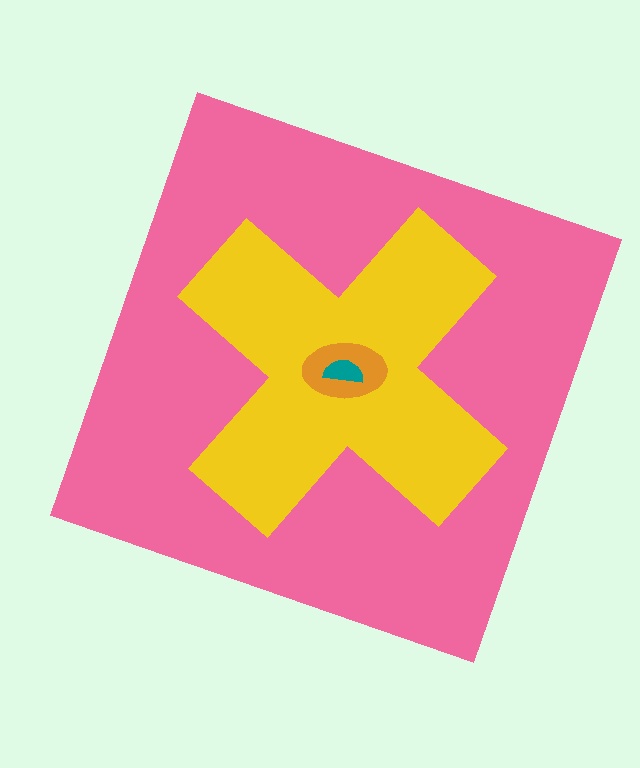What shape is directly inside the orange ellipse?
The teal semicircle.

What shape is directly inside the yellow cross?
The orange ellipse.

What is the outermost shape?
The pink square.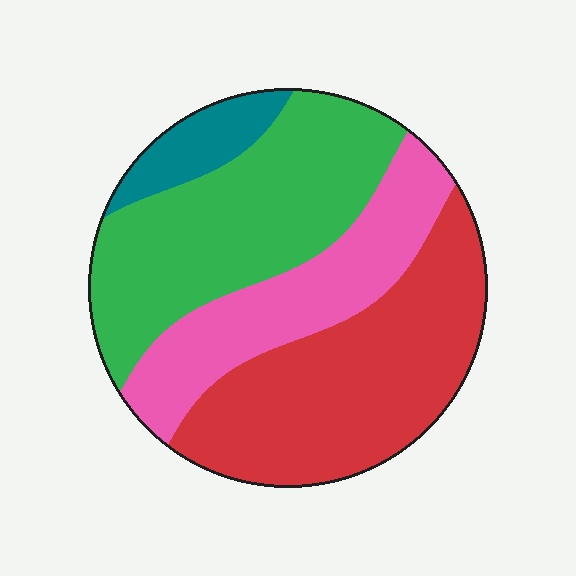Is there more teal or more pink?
Pink.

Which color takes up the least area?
Teal, at roughly 10%.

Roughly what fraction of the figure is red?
Red covers 36% of the figure.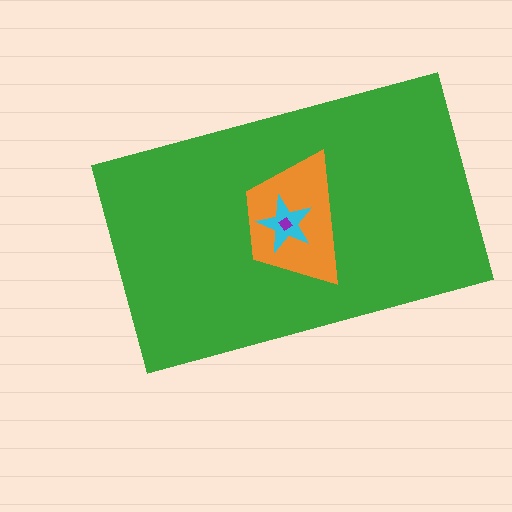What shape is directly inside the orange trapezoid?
The cyan star.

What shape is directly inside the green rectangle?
The orange trapezoid.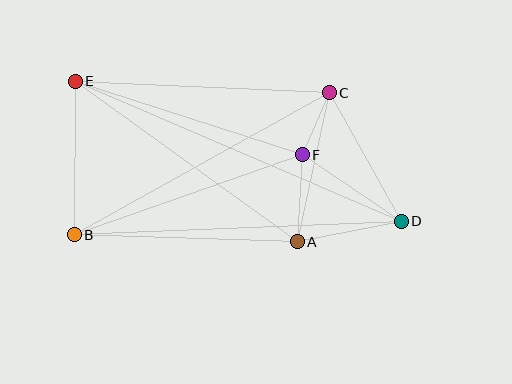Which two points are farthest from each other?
Points D and E are farthest from each other.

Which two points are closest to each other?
Points C and F are closest to each other.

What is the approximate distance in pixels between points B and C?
The distance between B and C is approximately 292 pixels.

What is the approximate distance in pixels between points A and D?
The distance between A and D is approximately 106 pixels.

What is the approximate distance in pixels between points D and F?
The distance between D and F is approximately 119 pixels.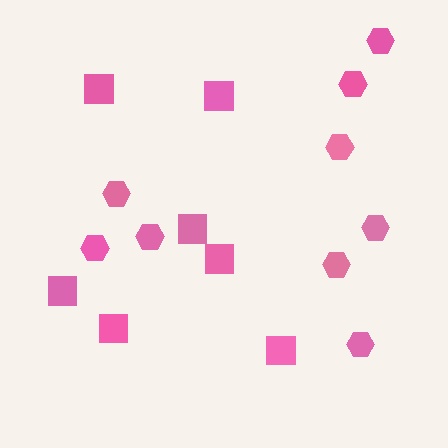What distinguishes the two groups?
There are 2 groups: one group of hexagons (9) and one group of squares (7).